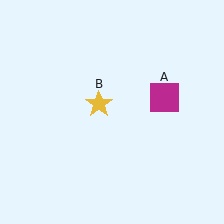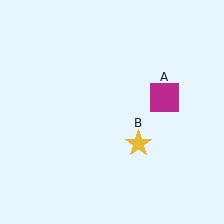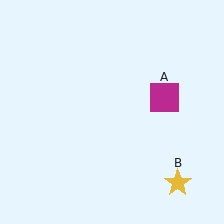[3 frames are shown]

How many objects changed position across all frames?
1 object changed position: yellow star (object B).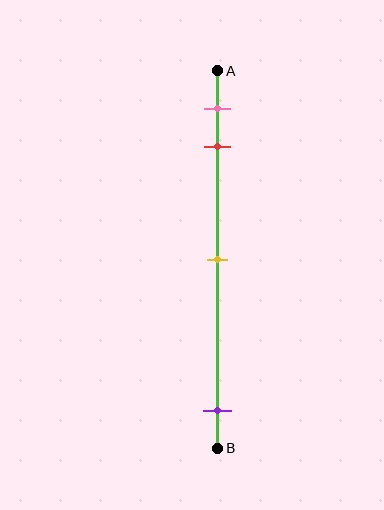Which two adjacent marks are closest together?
The pink and red marks are the closest adjacent pair.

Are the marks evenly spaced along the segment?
No, the marks are not evenly spaced.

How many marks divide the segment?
There are 4 marks dividing the segment.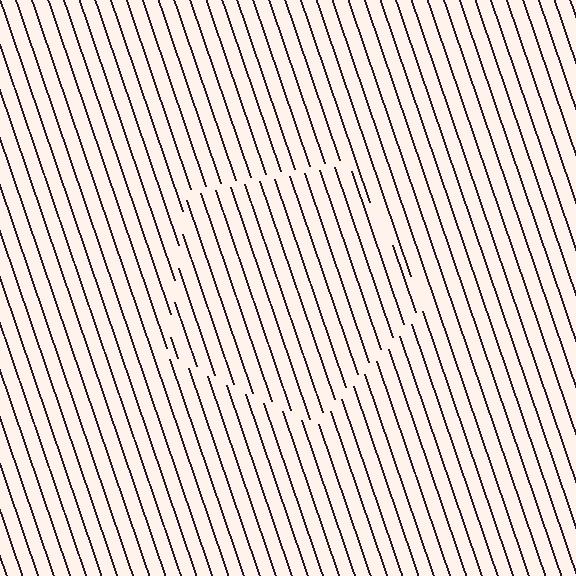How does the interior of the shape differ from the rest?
The interior of the shape contains the same grating, shifted by half a period — the contour is defined by the phase discontinuity where line-ends from the inner and outer gratings abut.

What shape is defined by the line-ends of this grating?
An illusory pentagon. The interior of the shape contains the same grating, shifted by half a period — the contour is defined by the phase discontinuity where line-ends from the inner and outer gratings abut.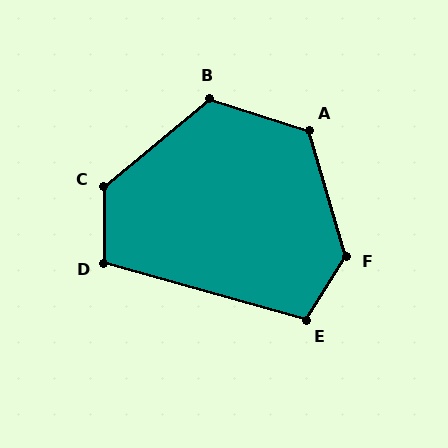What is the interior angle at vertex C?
Approximately 129 degrees (obtuse).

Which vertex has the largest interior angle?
F, at approximately 131 degrees.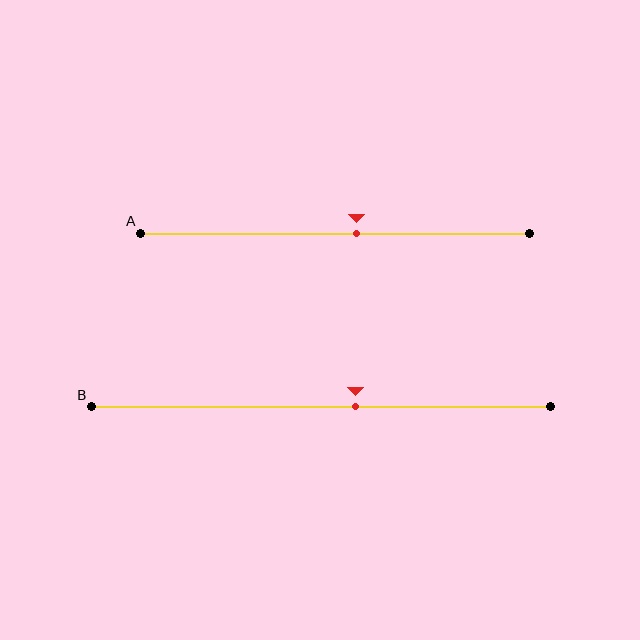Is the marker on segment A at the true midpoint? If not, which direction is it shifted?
No, the marker on segment A is shifted to the right by about 5% of the segment length.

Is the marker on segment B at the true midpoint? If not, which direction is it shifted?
No, the marker on segment B is shifted to the right by about 7% of the segment length.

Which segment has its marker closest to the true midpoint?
Segment A has its marker closest to the true midpoint.